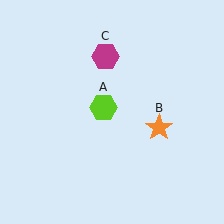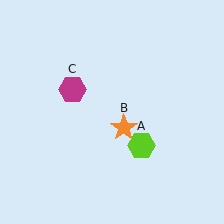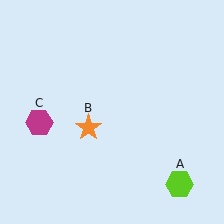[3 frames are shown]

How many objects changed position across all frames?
3 objects changed position: lime hexagon (object A), orange star (object B), magenta hexagon (object C).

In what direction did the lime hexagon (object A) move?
The lime hexagon (object A) moved down and to the right.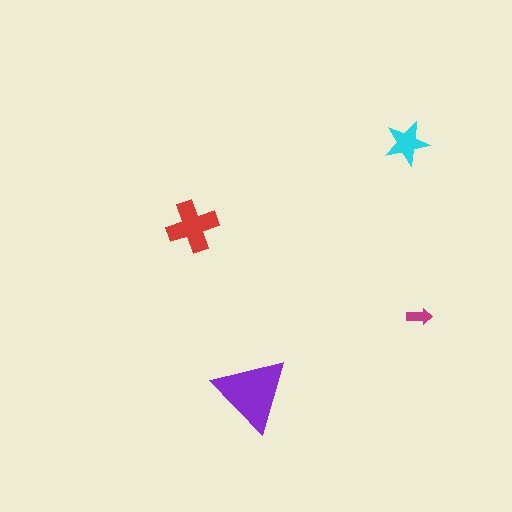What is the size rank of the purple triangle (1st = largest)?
1st.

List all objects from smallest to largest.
The magenta arrow, the cyan star, the red cross, the purple triangle.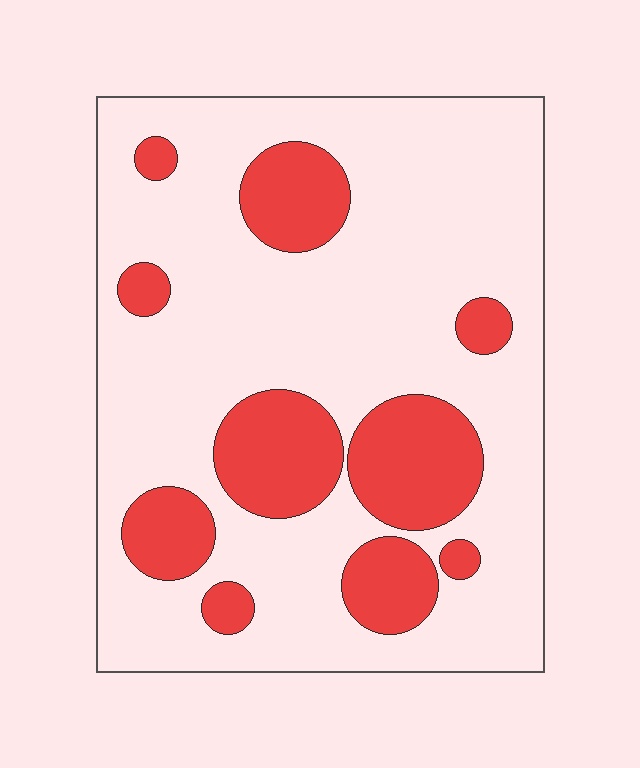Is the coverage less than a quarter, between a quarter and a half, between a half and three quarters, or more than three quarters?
Less than a quarter.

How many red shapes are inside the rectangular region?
10.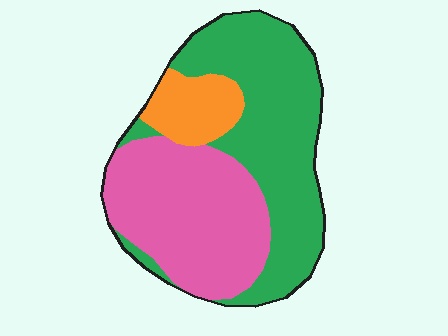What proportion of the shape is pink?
Pink takes up about two fifths (2/5) of the shape.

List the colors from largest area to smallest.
From largest to smallest: green, pink, orange.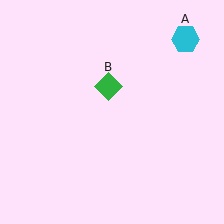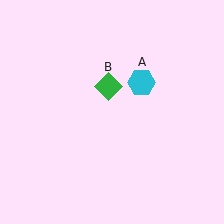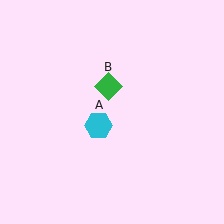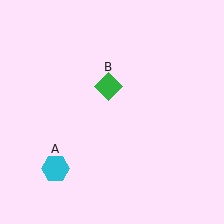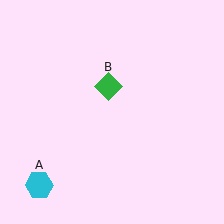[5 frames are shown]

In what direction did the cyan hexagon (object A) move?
The cyan hexagon (object A) moved down and to the left.